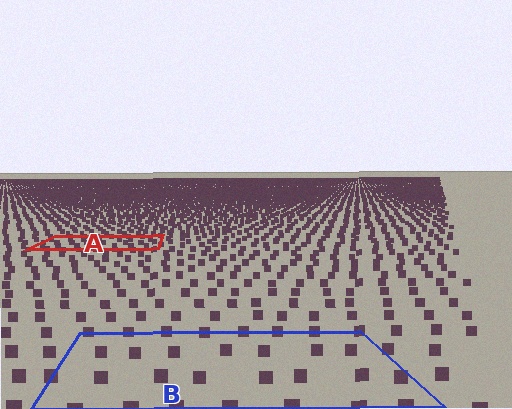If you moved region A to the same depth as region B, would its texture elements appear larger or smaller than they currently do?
They would appear larger. At a closer depth, the same texture elements are projected at a bigger on-screen size.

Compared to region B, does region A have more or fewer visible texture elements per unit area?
Region A has more texture elements per unit area — they are packed more densely because it is farther away.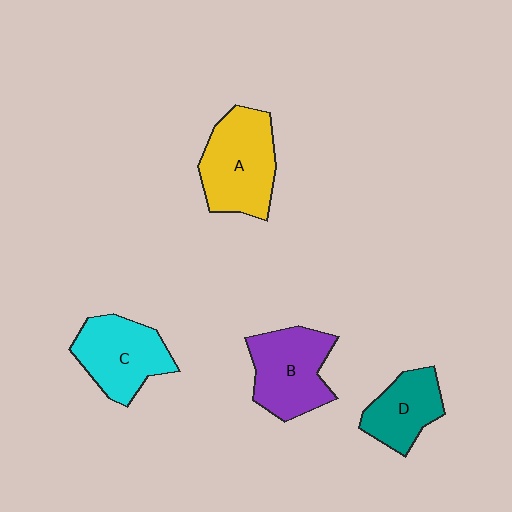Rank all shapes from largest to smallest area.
From largest to smallest: A (yellow), B (purple), C (cyan), D (teal).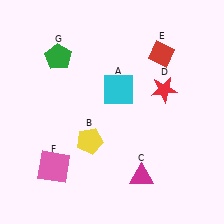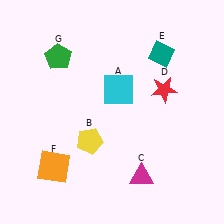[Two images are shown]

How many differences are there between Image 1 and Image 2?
There are 2 differences between the two images.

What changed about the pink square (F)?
In Image 1, F is pink. In Image 2, it changed to orange.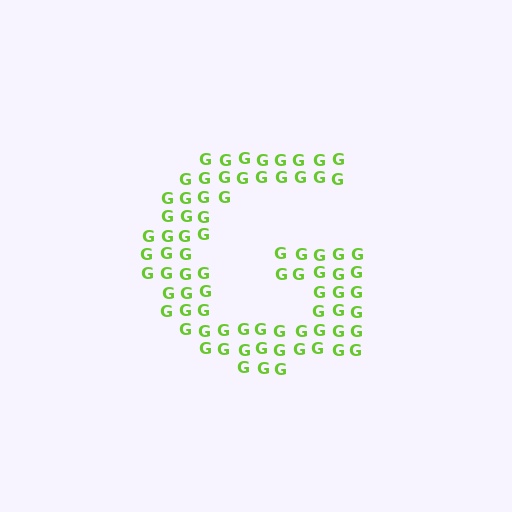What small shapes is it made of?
It is made of small letter G's.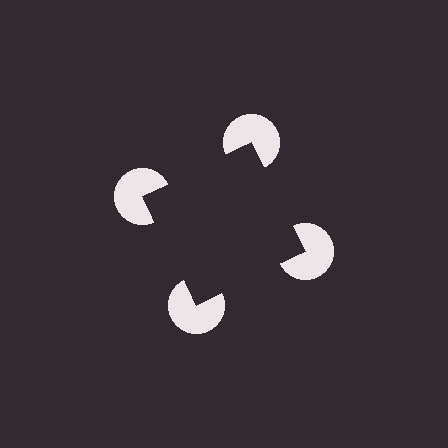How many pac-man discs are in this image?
There are 4 — one at each vertex of the illusory square.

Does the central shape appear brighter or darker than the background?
It typically appears slightly darker than the background, even though no actual brightness change is drawn.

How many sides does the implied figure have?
4 sides.